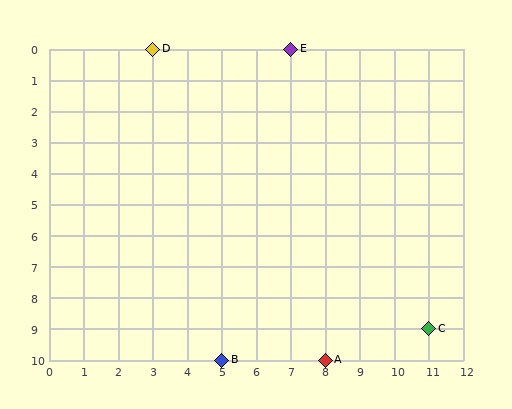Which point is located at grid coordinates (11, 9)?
Point C is at (11, 9).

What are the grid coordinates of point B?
Point B is at grid coordinates (5, 10).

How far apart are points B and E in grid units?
Points B and E are 2 columns and 10 rows apart (about 10.2 grid units diagonally).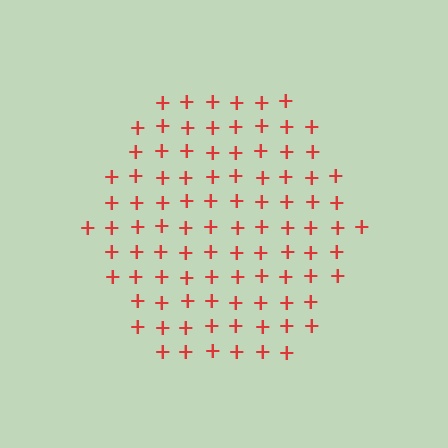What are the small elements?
The small elements are plus signs.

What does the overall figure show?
The overall figure shows a hexagon.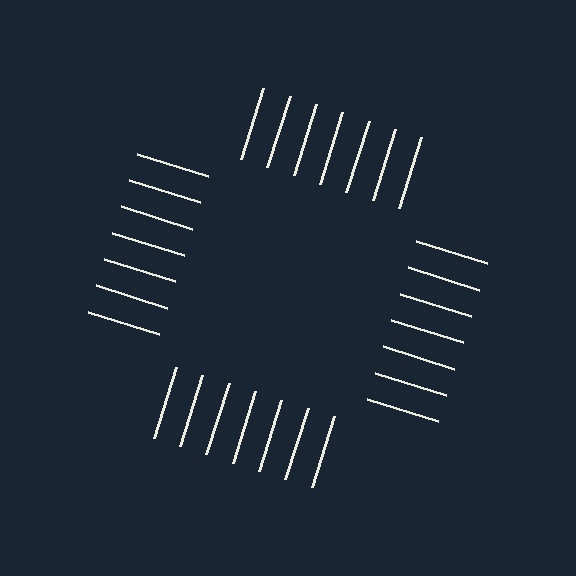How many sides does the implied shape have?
4 sides — the line-ends trace a square.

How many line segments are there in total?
28 — 7 along each of the 4 edges.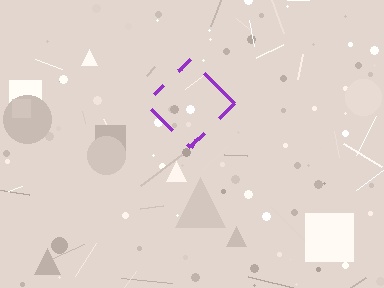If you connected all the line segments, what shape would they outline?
They would outline a diamond.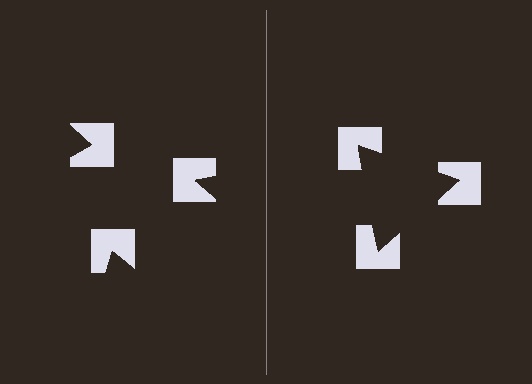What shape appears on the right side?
An illusory triangle.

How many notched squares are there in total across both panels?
6 — 3 on each side.